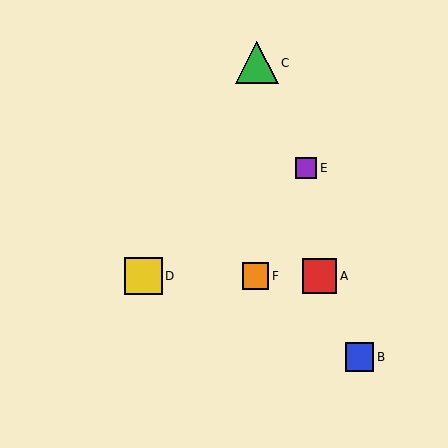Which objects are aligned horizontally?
Objects A, D, F are aligned horizontally.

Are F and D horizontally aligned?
Yes, both are at y≈276.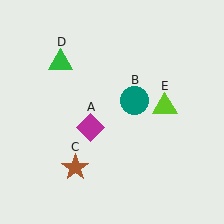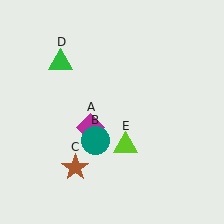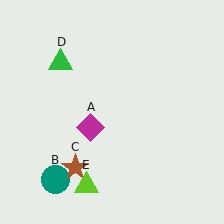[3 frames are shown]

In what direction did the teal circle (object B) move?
The teal circle (object B) moved down and to the left.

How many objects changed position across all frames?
2 objects changed position: teal circle (object B), lime triangle (object E).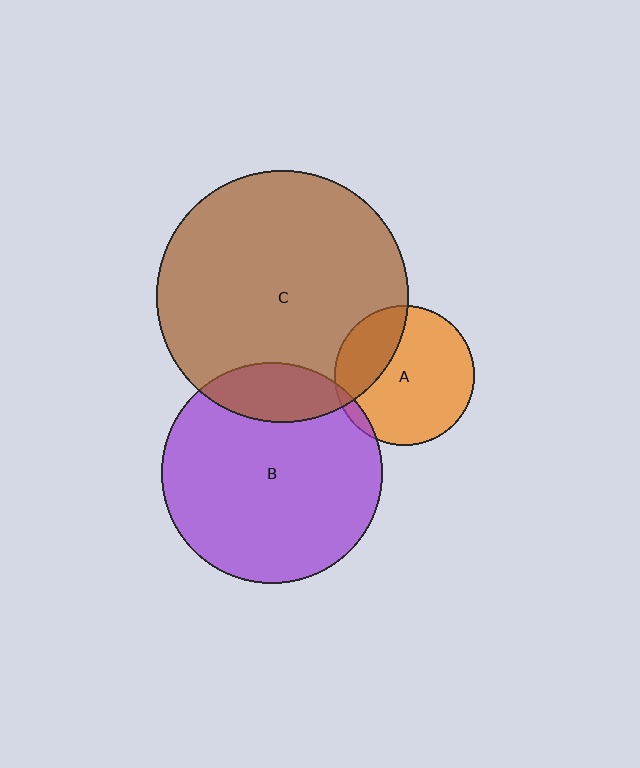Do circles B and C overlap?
Yes.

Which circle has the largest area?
Circle C (brown).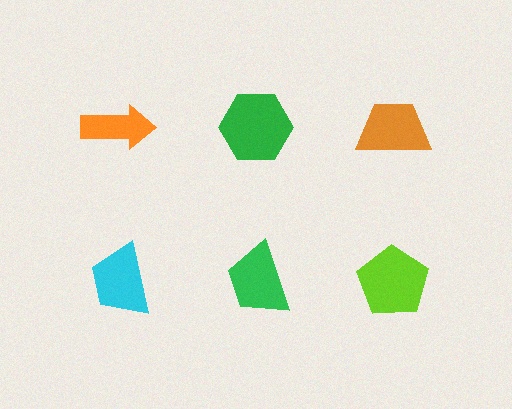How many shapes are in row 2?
3 shapes.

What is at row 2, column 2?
A green trapezoid.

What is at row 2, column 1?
A cyan trapezoid.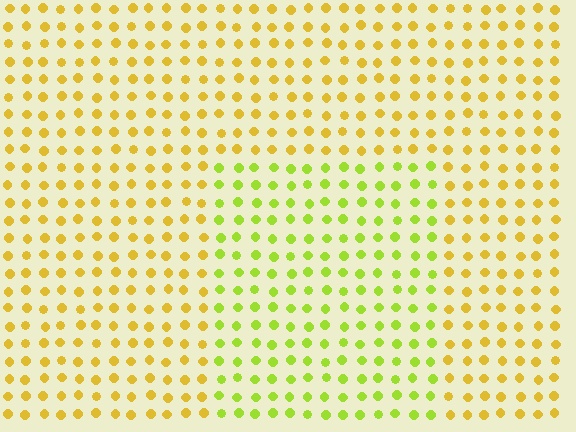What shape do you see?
I see a rectangle.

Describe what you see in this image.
The image is filled with small yellow elements in a uniform arrangement. A rectangle-shaped region is visible where the elements are tinted to a slightly different hue, forming a subtle color boundary.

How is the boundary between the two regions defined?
The boundary is defined purely by a slight shift in hue (about 35 degrees). Spacing, size, and orientation are identical on both sides.